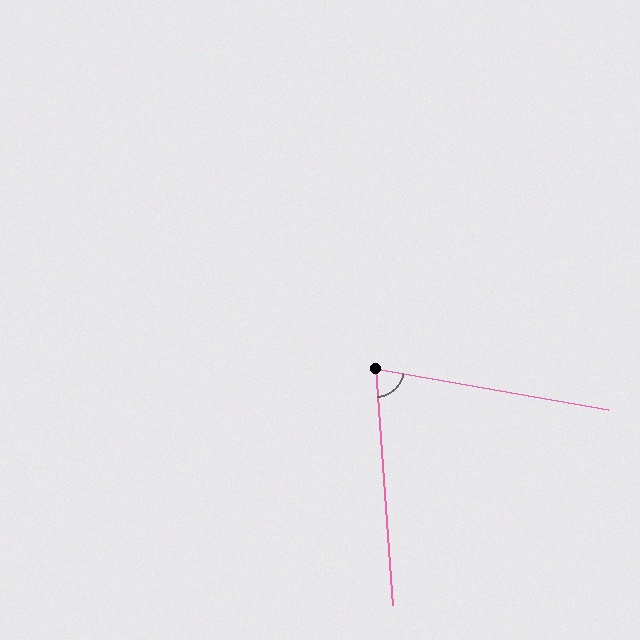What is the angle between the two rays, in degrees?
Approximately 76 degrees.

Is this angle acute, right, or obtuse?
It is acute.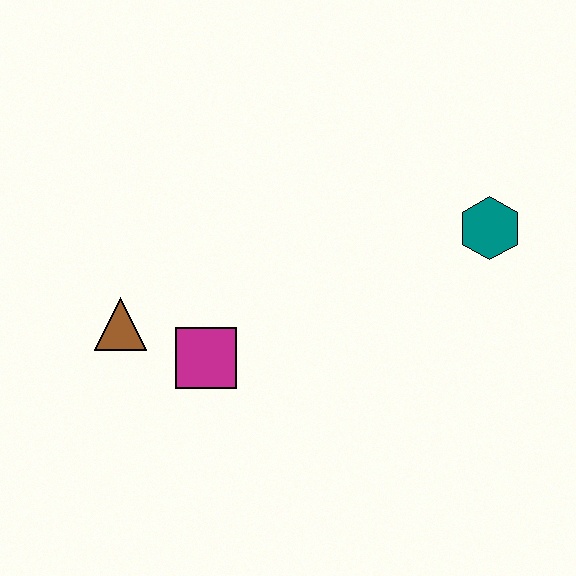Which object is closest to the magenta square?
The brown triangle is closest to the magenta square.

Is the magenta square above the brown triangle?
No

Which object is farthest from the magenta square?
The teal hexagon is farthest from the magenta square.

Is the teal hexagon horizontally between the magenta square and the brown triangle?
No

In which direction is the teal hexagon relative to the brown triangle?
The teal hexagon is to the right of the brown triangle.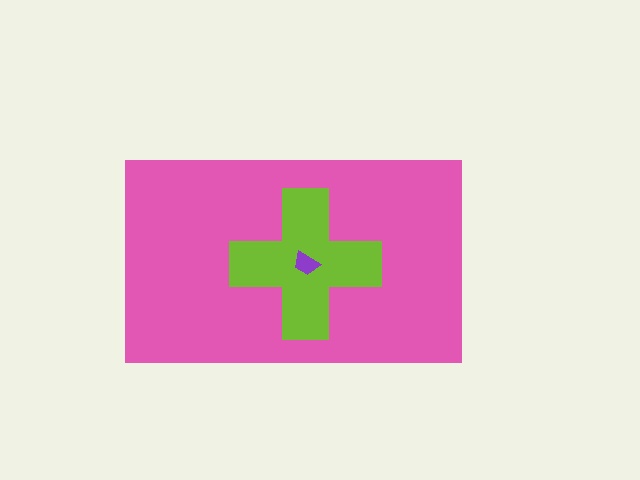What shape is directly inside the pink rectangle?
The lime cross.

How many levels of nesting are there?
3.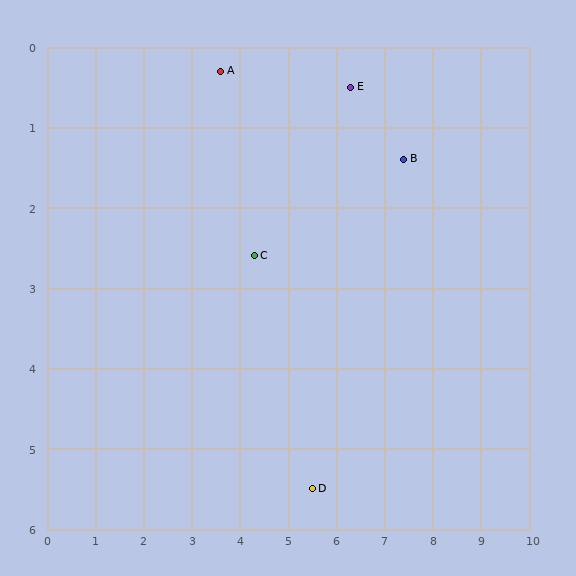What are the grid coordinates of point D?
Point D is at approximately (5.5, 5.5).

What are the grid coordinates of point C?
Point C is at approximately (4.3, 2.6).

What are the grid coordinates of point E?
Point E is at approximately (6.3, 0.5).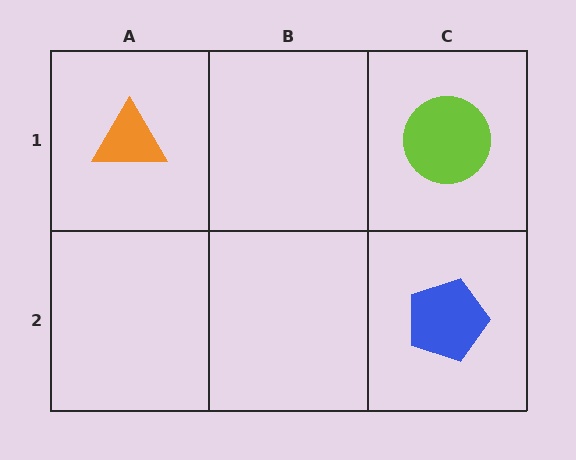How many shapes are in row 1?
2 shapes.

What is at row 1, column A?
An orange triangle.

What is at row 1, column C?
A lime circle.